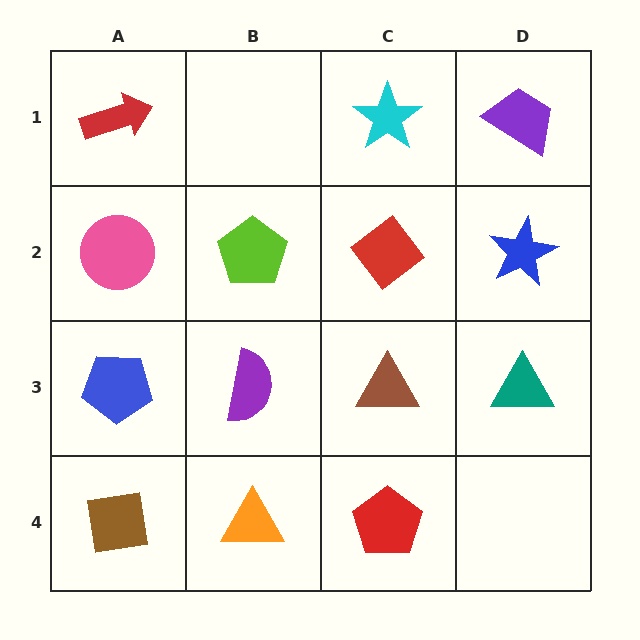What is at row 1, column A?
A red arrow.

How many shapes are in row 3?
4 shapes.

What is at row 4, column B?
An orange triangle.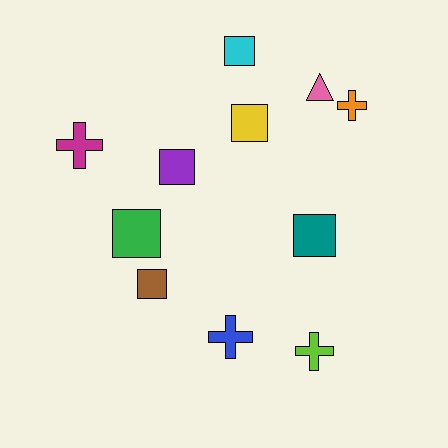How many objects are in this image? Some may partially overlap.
There are 11 objects.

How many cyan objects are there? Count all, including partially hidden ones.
There is 1 cyan object.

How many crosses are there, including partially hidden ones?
There are 4 crosses.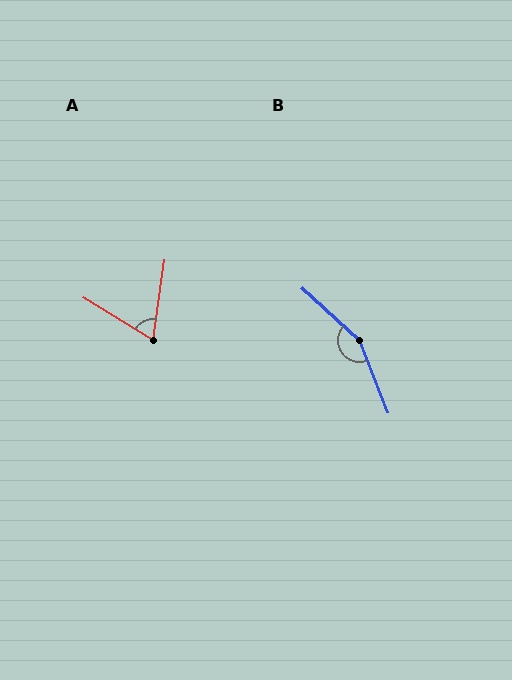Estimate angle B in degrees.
Approximately 153 degrees.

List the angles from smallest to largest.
A (67°), B (153°).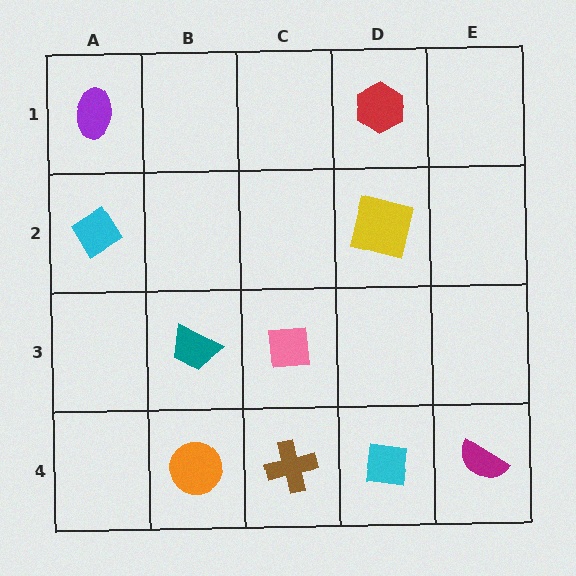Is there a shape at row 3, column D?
No, that cell is empty.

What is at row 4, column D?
A cyan square.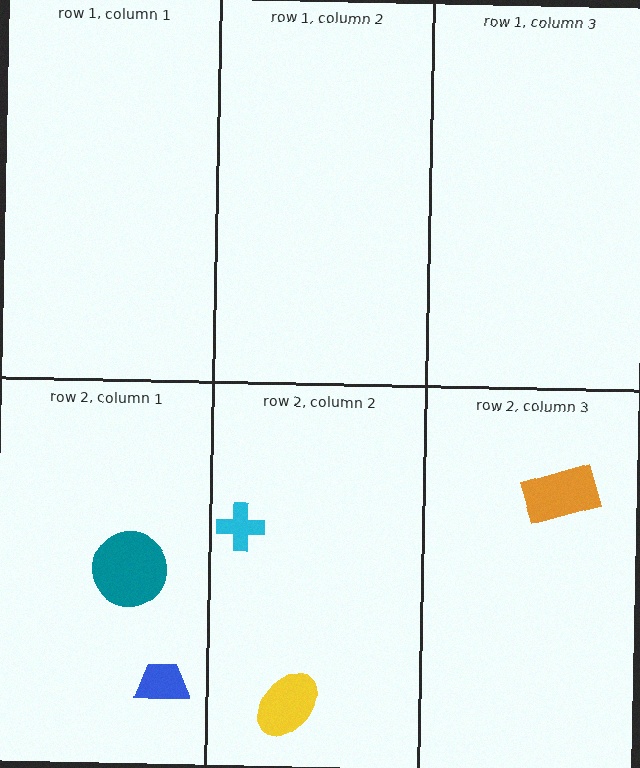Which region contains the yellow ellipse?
The row 2, column 2 region.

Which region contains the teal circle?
The row 2, column 1 region.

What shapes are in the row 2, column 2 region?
The cyan cross, the yellow ellipse.